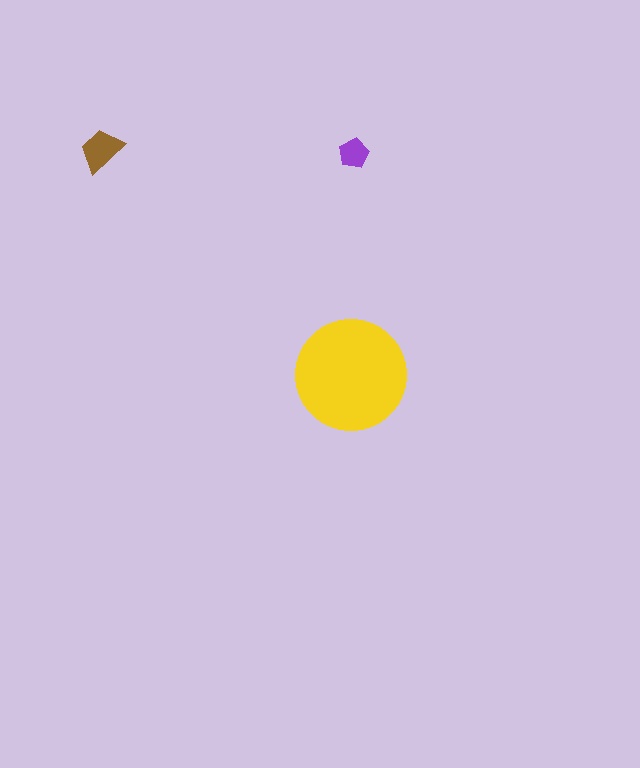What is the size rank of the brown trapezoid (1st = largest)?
2nd.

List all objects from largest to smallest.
The yellow circle, the brown trapezoid, the purple pentagon.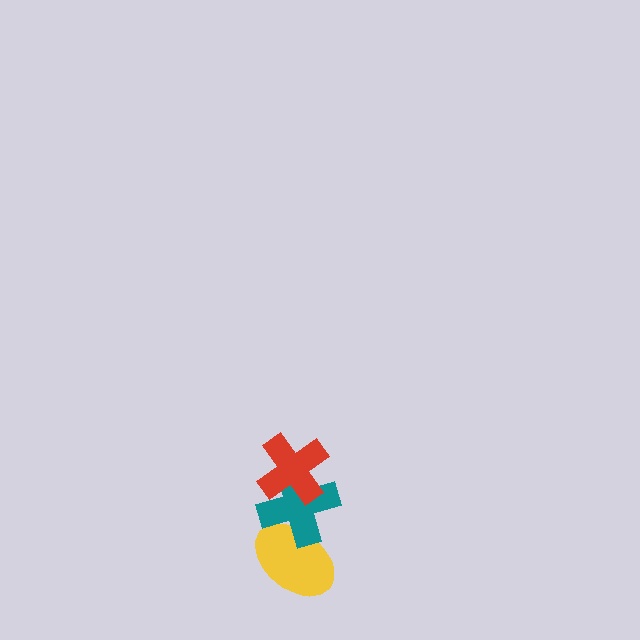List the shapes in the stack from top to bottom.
From top to bottom: the red cross, the teal cross, the yellow ellipse.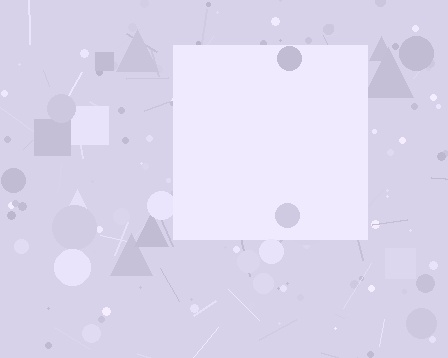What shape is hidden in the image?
A square is hidden in the image.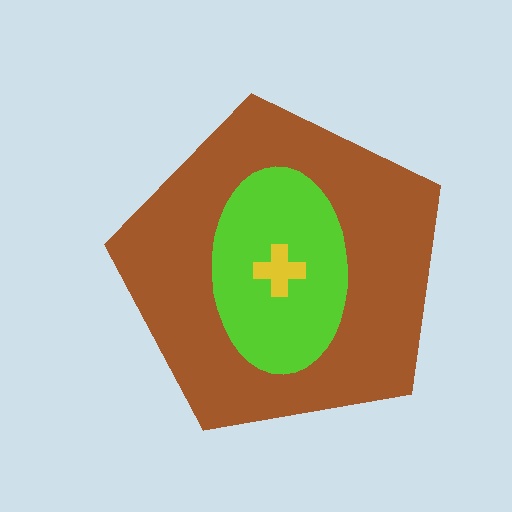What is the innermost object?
The yellow cross.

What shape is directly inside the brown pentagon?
The lime ellipse.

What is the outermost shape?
The brown pentagon.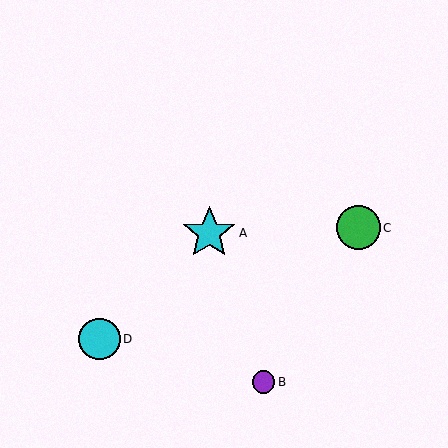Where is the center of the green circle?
The center of the green circle is at (358, 228).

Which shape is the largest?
The cyan star (labeled A) is the largest.